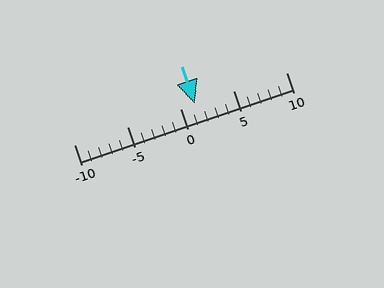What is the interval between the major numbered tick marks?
The major tick marks are spaced 5 units apart.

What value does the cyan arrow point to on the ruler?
The cyan arrow points to approximately 1.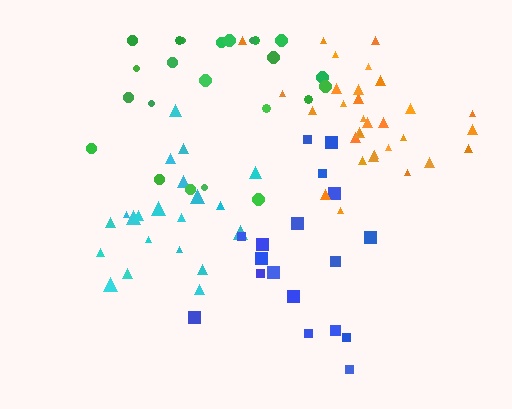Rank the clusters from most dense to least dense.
orange, cyan, blue, green.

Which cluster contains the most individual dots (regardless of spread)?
Orange (31).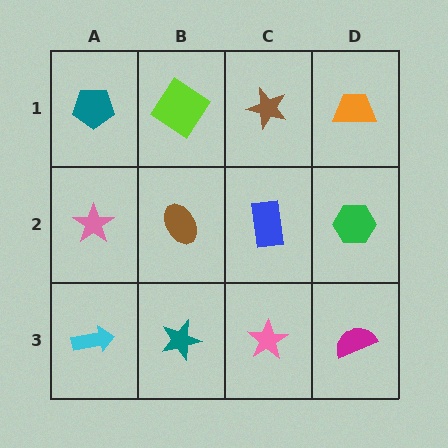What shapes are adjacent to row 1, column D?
A green hexagon (row 2, column D), a brown star (row 1, column C).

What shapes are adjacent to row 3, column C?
A blue rectangle (row 2, column C), a teal star (row 3, column B), a magenta semicircle (row 3, column D).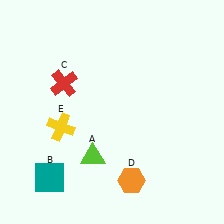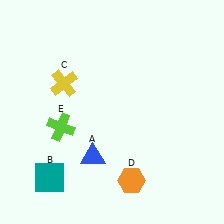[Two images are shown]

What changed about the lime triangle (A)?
In Image 1, A is lime. In Image 2, it changed to blue.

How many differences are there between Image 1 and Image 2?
There are 3 differences between the two images.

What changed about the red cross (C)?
In Image 1, C is red. In Image 2, it changed to yellow.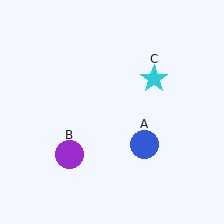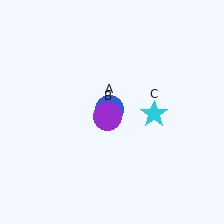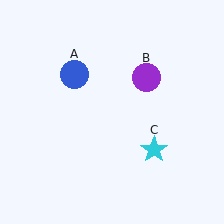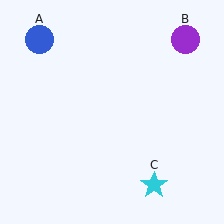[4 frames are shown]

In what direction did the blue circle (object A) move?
The blue circle (object A) moved up and to the left.